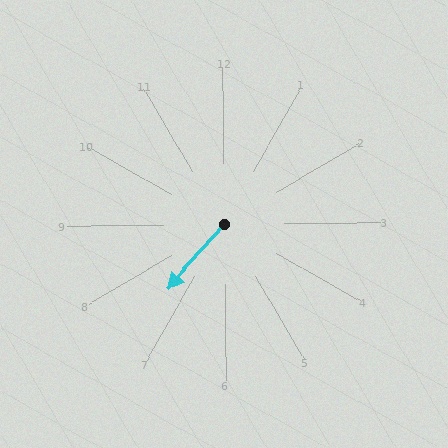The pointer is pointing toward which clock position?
Roughly 7 o'clock.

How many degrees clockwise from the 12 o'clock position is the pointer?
Approximately 222 degrees.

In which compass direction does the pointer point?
Southwest.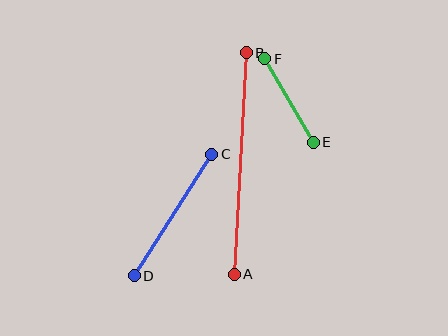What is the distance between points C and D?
The distance is approximately 144 pixels.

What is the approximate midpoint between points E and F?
The midpoint is at approximately (289, 100) pixels.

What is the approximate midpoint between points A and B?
The midpoint is at approximately (240, 163) pixels.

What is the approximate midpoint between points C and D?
The midpoint is at approximately (173, 215) pixels.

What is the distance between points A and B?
The distance is approximately 222 pixels.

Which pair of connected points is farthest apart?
Points A and B are farthest apart.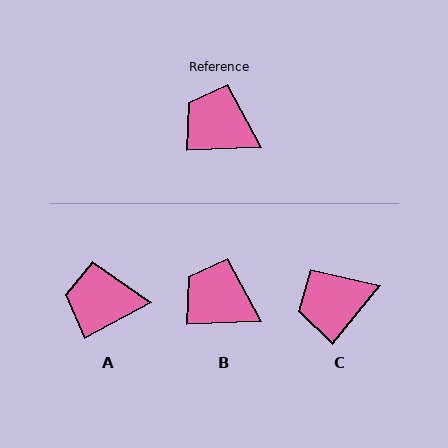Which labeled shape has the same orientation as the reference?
B.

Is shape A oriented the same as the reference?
No, it is off by about 26 degrees.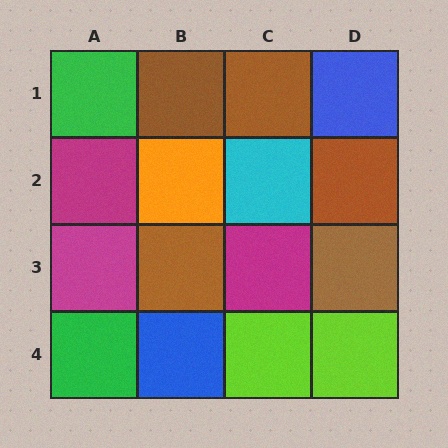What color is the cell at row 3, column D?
Brown.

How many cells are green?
2 cells are green.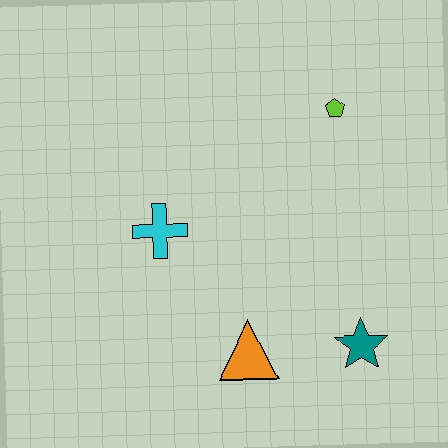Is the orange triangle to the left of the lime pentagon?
Yes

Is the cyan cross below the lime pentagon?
Yes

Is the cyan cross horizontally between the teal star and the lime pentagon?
No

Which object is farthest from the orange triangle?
The lime pentagon is farthest from the orange triangle.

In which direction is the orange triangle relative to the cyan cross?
The orange triangle is below the cyan cross.